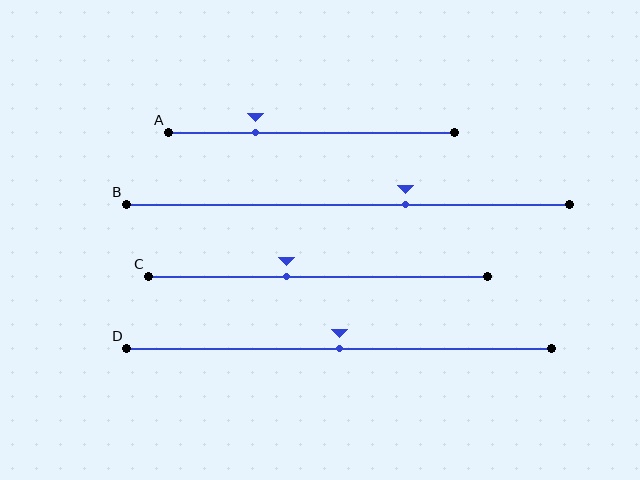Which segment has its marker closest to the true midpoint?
Segment D has its marker closest to the true midpoint.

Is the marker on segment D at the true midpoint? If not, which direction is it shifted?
Yes, the marker on segment D is at the true midpoint.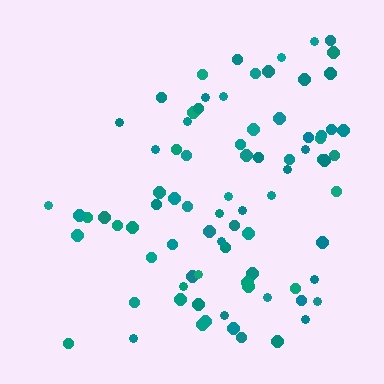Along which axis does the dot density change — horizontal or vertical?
Horizontal.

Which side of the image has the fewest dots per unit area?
The left.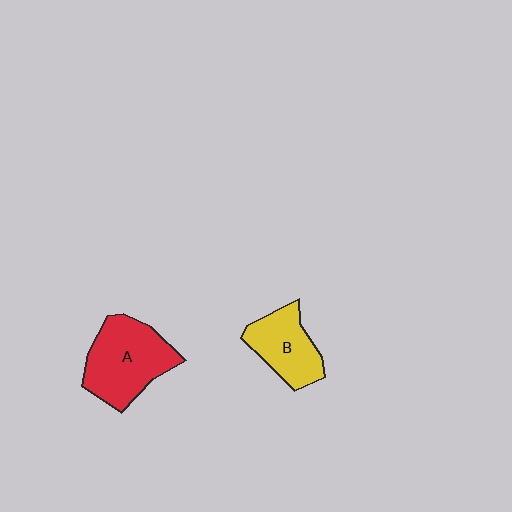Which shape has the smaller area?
Shape B (yellow).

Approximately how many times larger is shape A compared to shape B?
Approximately 1.4 times.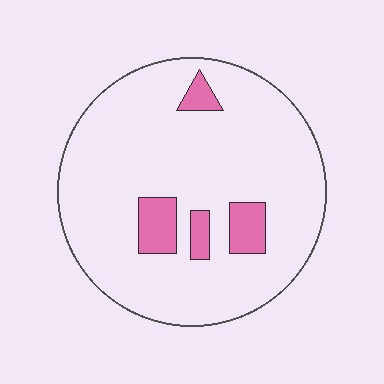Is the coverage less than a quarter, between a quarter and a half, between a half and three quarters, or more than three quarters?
Less than a quarter.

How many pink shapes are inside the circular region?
4.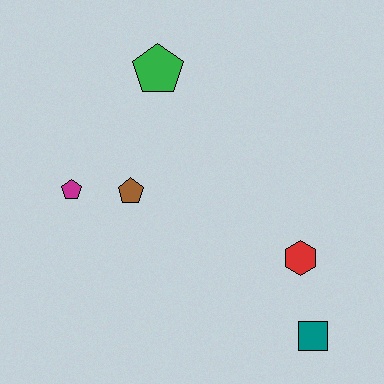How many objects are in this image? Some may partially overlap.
There are 5 objects.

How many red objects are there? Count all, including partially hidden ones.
There is 1 red object.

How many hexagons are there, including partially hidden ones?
There is 1 hexagon.